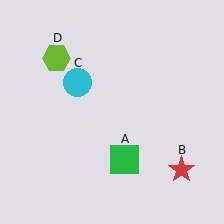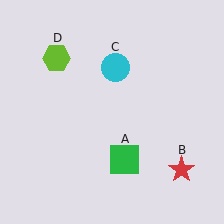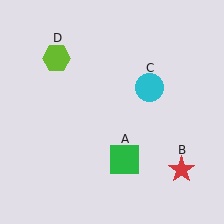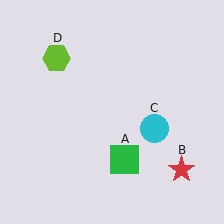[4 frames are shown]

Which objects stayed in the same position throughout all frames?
Green square (object A) and red star (object B) and lime hexagon (object D) remained stationary.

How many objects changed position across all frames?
1 object changed position: cyan circle (object C).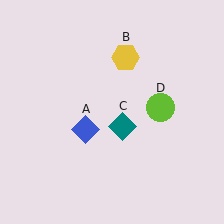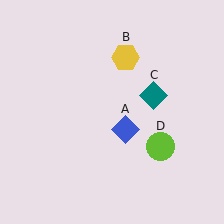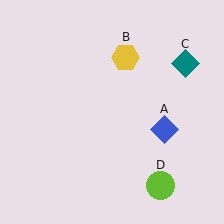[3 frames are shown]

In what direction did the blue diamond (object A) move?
The blue diamond (object A) moved right.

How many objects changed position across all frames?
3 objects changed position: blue diamond (object A), teal diamond (object C), lime circle (object D).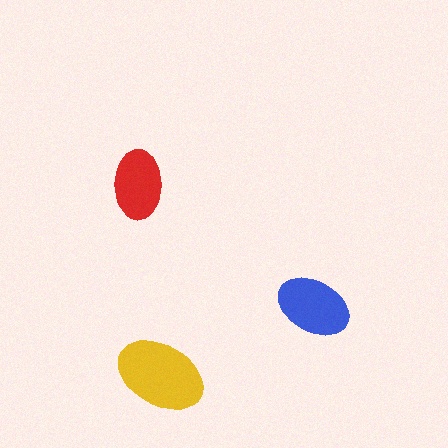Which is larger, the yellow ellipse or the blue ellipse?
The yellow one.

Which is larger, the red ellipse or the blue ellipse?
The blue one.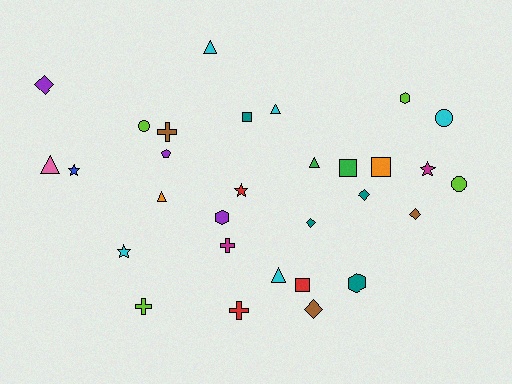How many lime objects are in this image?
There are 4 lime objects.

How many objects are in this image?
There are 30 objects.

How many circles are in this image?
There are 3 circles.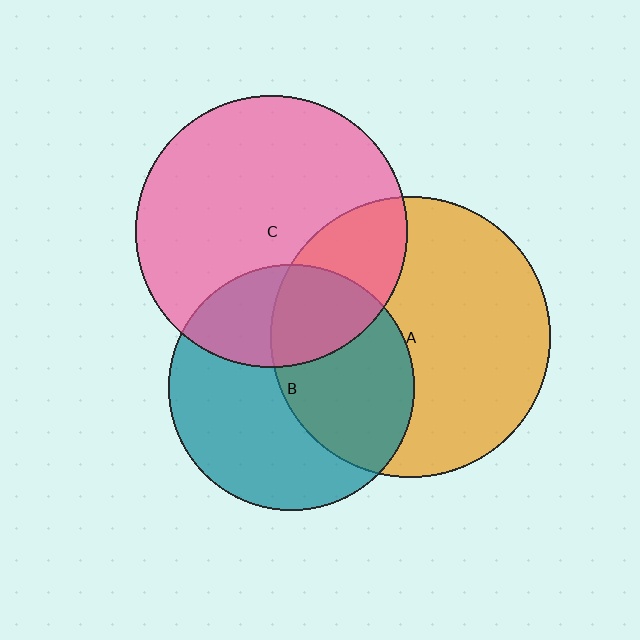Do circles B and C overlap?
Yes.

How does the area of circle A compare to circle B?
Approximately 1.3 times.